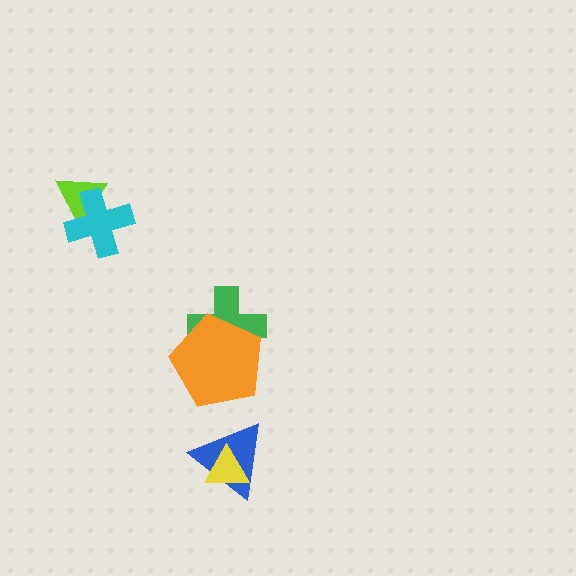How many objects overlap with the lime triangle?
1 object overlaps with the lime triangle.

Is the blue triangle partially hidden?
Yes, it is partially covered by another shape.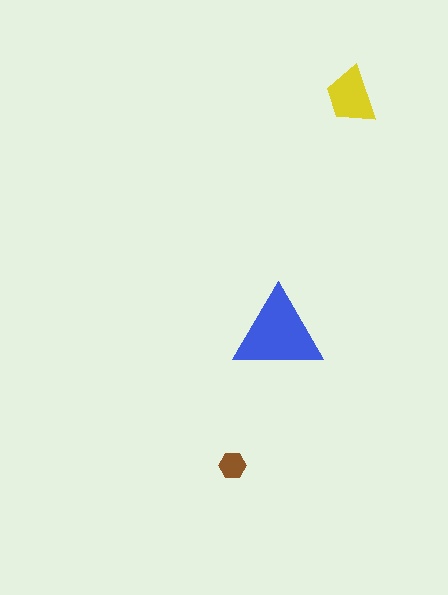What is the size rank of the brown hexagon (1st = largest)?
3rd.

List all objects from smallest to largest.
The brown hexagon, the yellow trapezoid, the blue triangle.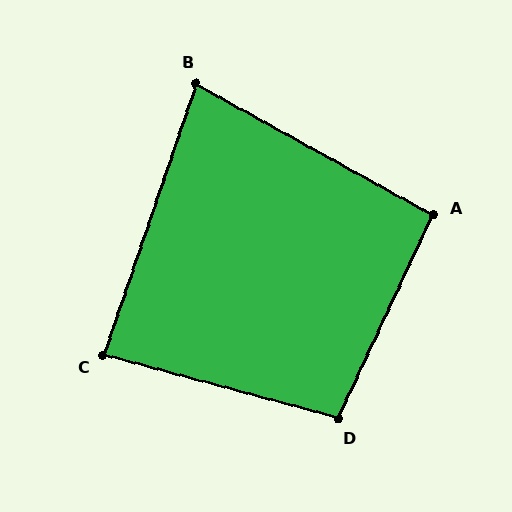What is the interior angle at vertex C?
Approximately 86 degrees (approximately right).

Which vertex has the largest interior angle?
D, at approximately 100 degrees.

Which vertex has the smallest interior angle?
B, at approximately 80 degrees.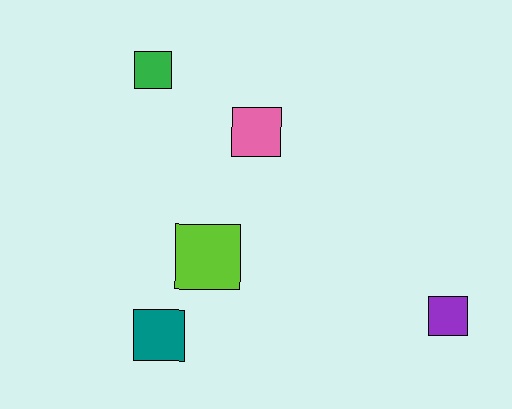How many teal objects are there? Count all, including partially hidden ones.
There is 1 teal object.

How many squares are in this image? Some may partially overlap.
There are 5 squares.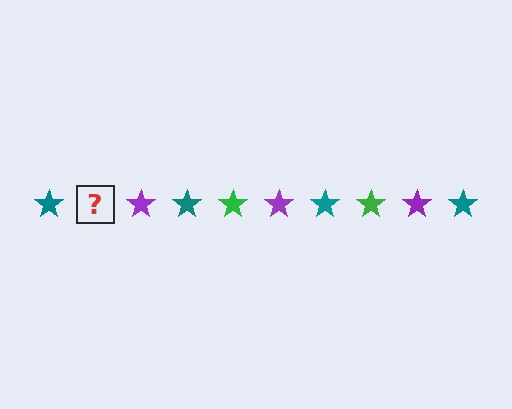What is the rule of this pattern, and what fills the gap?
The rule is that the pattern cycles through teal, green, purple stars. The gap should be filled with a green star.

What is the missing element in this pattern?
The missing element is a green star.